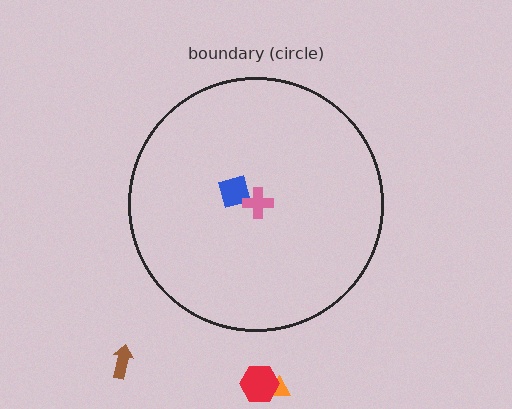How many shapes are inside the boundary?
2 inside, 3 outside.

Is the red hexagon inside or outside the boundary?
Outside.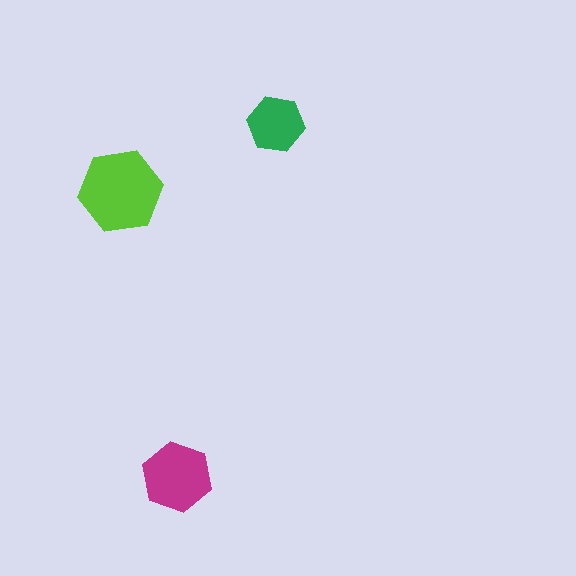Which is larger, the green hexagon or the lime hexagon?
The lime one.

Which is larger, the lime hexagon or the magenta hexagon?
The lime one.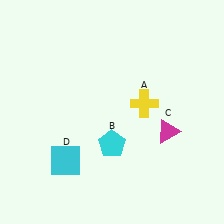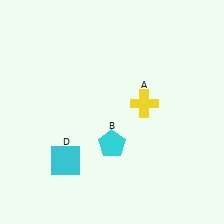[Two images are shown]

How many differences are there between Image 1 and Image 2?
There is 1 difference between the two images.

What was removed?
The magenta triangle (C) was removed in Image 2.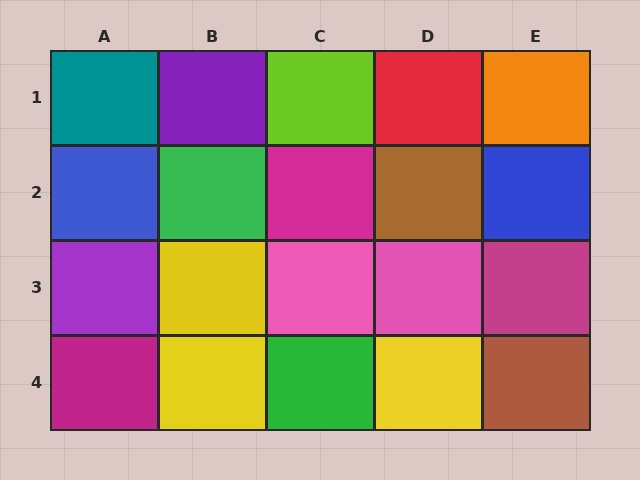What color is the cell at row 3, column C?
Pink.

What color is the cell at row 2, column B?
Green.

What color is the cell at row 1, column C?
Lime.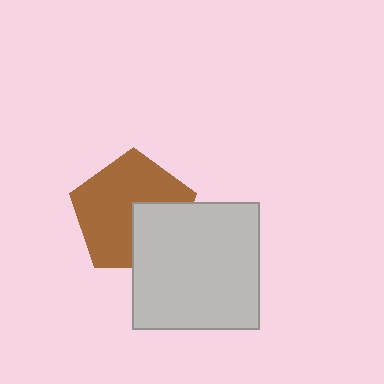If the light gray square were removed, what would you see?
You would see the complete brown pentagon.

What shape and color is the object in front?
The object in front is a light gray square.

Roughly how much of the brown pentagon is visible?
Most of it is visible (roughly 68%).